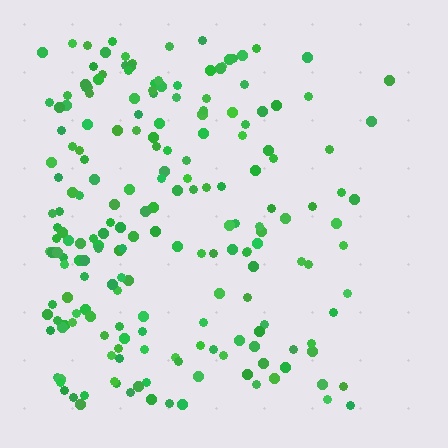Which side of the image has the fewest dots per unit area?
The right.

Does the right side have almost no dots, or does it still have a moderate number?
Still a moderate number, just noticeably fewer than the left.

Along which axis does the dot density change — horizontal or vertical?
Horizontal.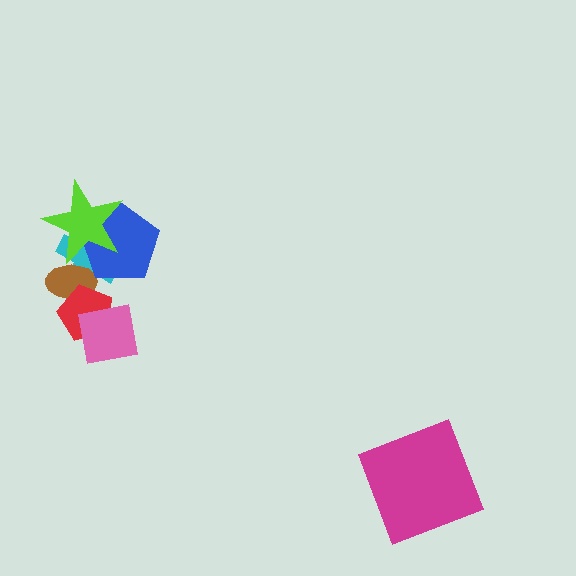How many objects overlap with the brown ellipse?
3 objects overlap with the brown ellipse.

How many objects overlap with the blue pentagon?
2 objects overlap with the blue pentagon.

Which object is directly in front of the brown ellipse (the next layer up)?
The red pentagon is directly in front of the brown ellipse.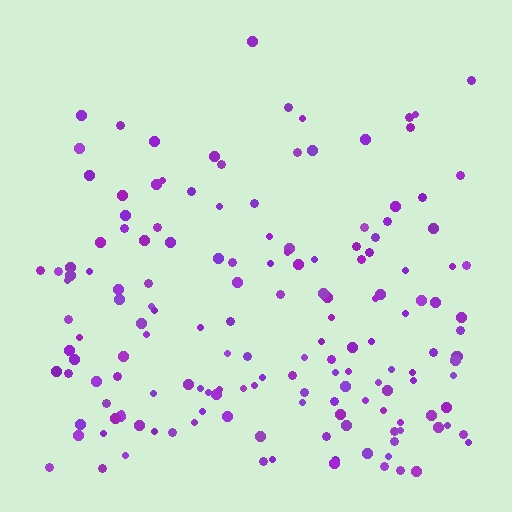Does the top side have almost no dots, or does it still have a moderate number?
Still a moderate number, just noticeably fewer than the bottom.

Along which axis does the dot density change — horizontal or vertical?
Vertical.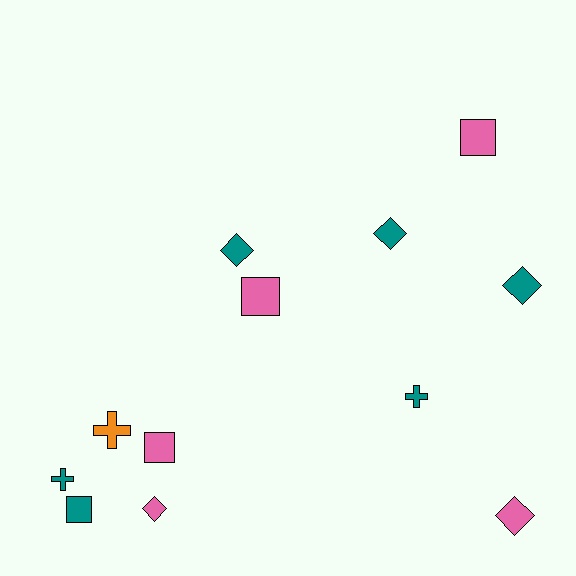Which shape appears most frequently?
Diamond, with 5 objects.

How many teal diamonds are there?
There are 3 teal diamonds.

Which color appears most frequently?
Teal, with 6 objects.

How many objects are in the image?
There are 12 objects.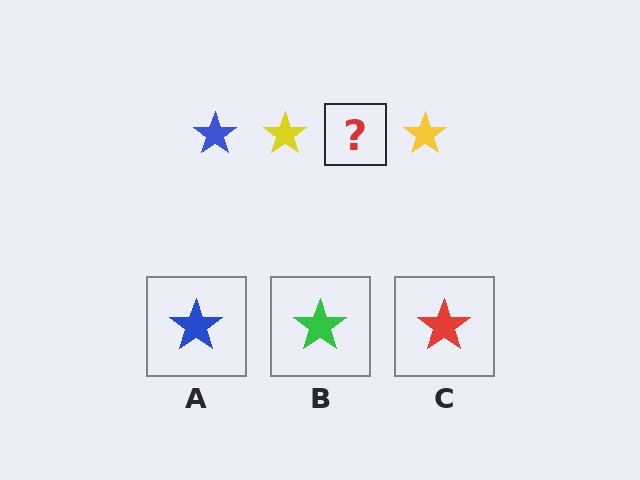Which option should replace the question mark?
Option A.